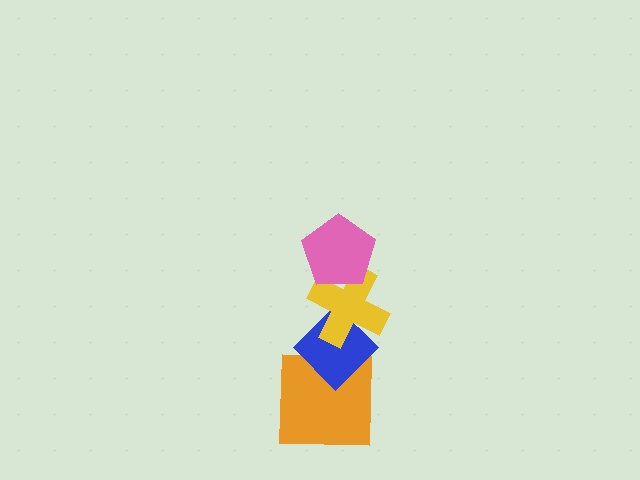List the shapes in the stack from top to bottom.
From top to bottom: the pink pentagon, the yellow cross, the blue diamond, the orange square.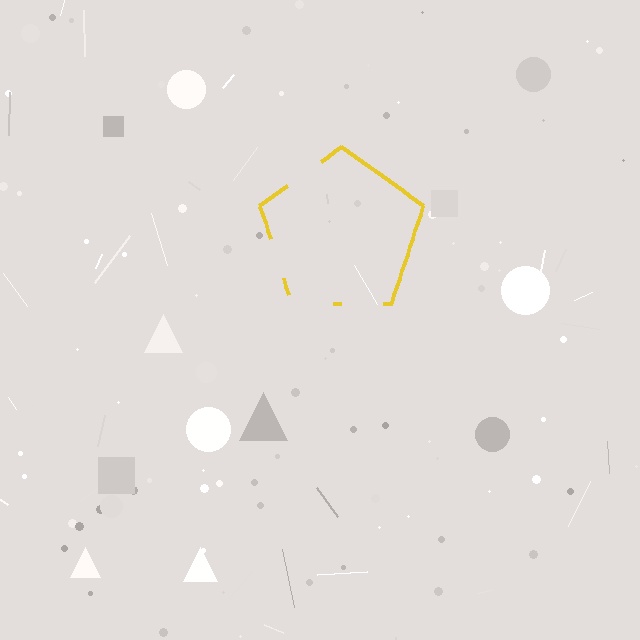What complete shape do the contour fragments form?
The contour fragments form a pentagon.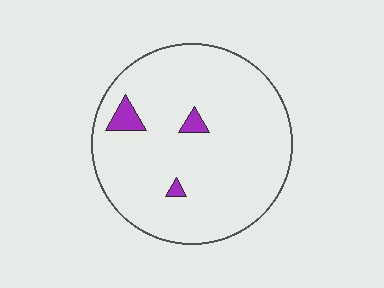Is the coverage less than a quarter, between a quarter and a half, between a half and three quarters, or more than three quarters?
Less than a quarter.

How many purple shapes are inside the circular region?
3.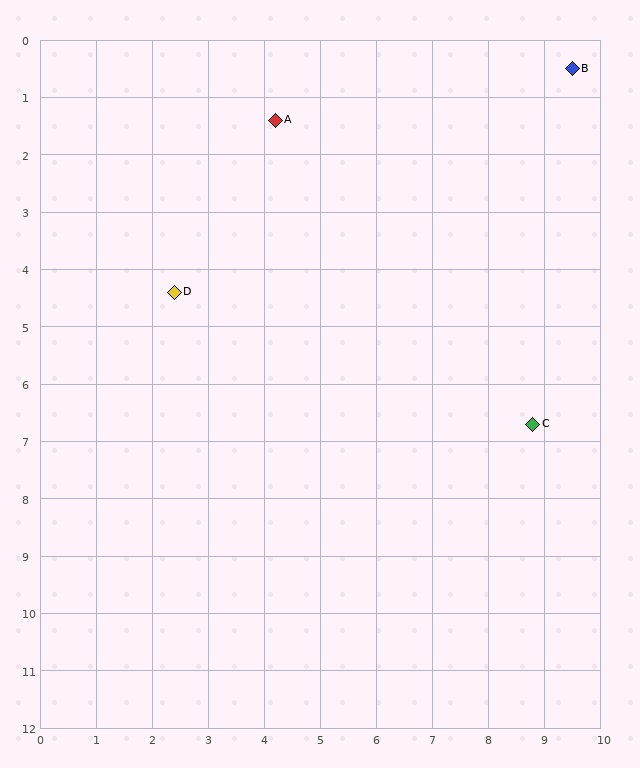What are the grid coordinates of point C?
Point C is at approximately (8.8, 6.7).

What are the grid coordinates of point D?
Point D is at approximately (2.4, 4.4).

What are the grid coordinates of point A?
Point A is at approximately (4.2, 1.4).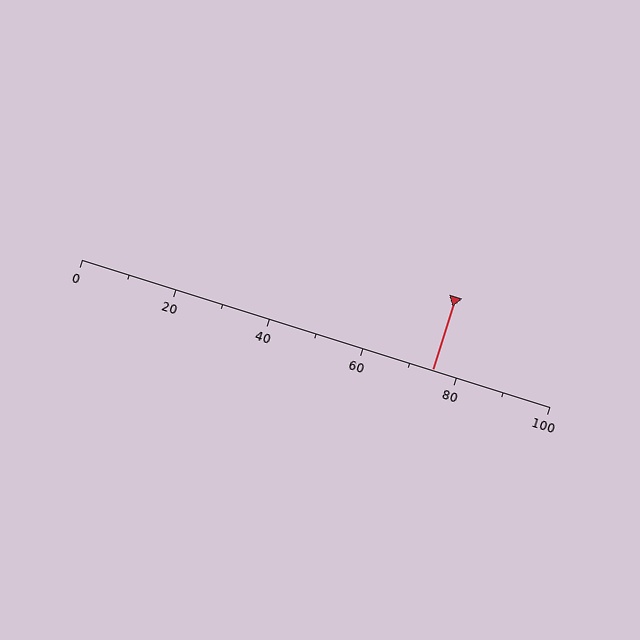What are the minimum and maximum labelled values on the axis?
The axis runs from 0 to 100.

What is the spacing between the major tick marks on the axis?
The major ticks are spaced 20 apart.